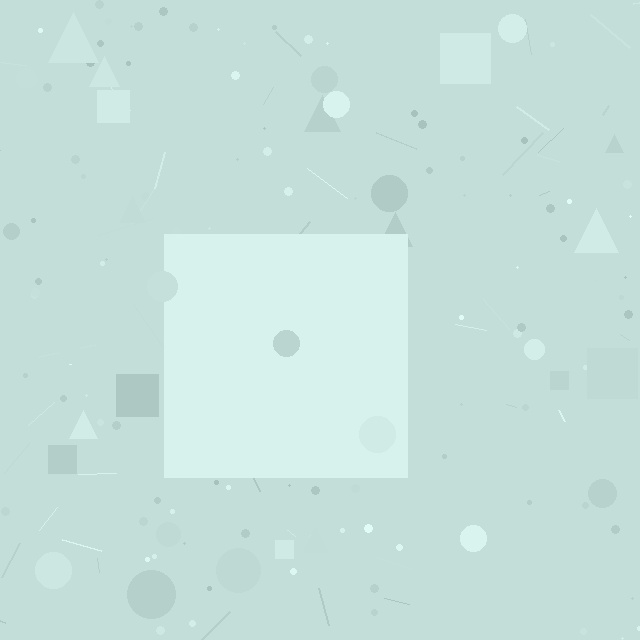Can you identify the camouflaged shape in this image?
The camouflaged shape is a square.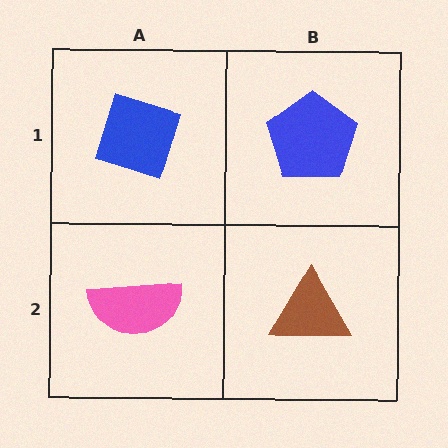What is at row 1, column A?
A blue diamond.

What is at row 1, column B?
A blue pentagon.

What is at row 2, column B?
A brown triangle.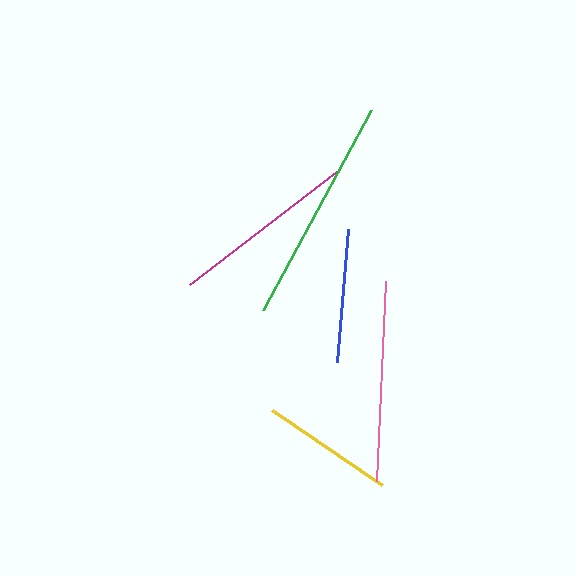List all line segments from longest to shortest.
From longest to shortest: green, pink, magenta, yellow, blue.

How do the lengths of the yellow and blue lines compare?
The yellow and blue lines are approximately the same length.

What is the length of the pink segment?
The pink segment is approximately 200 pixels long.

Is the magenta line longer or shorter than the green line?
The green line is longer than the magenta line.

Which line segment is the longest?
The green line is the longest at approximately 227 pixels.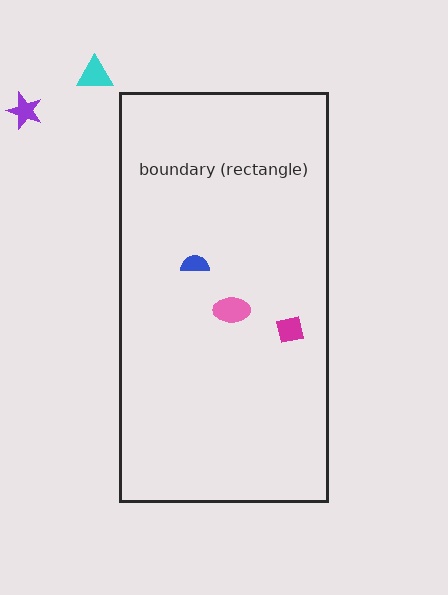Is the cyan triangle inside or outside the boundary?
Outside.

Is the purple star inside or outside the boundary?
Outside.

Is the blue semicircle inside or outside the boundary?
Inside.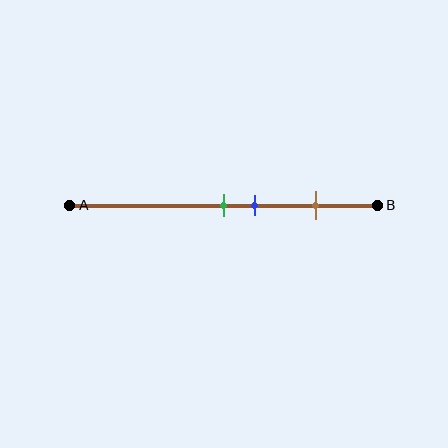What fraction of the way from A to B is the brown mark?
The brown mark is approximately 80% (0.8) of the way from A to B.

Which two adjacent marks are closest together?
The green and blue marks are the closest adjacent pair.